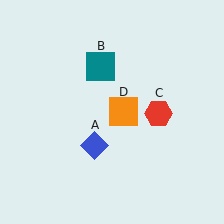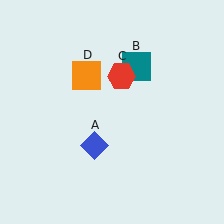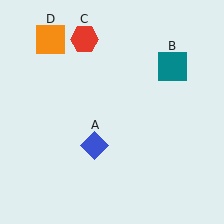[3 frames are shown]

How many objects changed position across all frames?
3 objects changed position: teal square (object B), red hexagon (object C), orange square (object D).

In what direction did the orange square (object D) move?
The orange square (object D) moved up and to the left.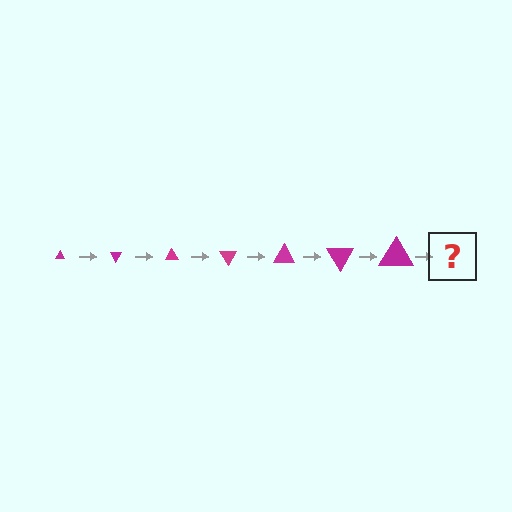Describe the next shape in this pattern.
It should be a triangle, larger than the previous one and rotated 420 degrees from the start.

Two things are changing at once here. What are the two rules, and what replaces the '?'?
The two rules are that the triangle grows larger each step and it rotates 60 degrees each step. The '?' should be a triangle, larger than the previous one and rotated 420 degrees from the start.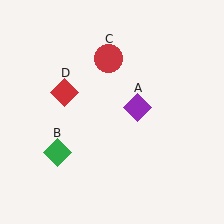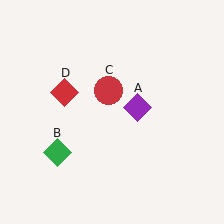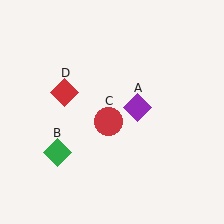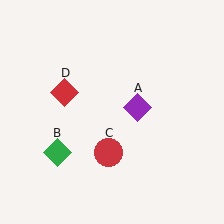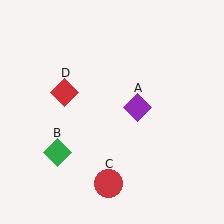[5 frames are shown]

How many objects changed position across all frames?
1 object changed position: red circle (object C).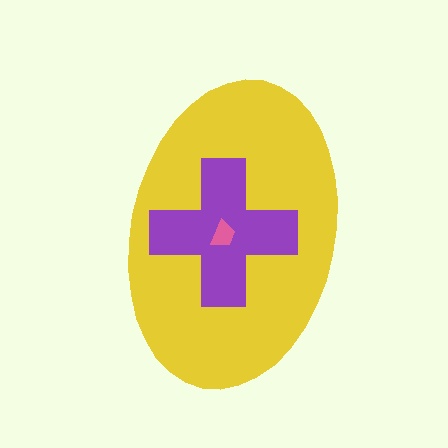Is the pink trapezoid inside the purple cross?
Yes.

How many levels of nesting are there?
3.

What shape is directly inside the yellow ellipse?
The purple cross.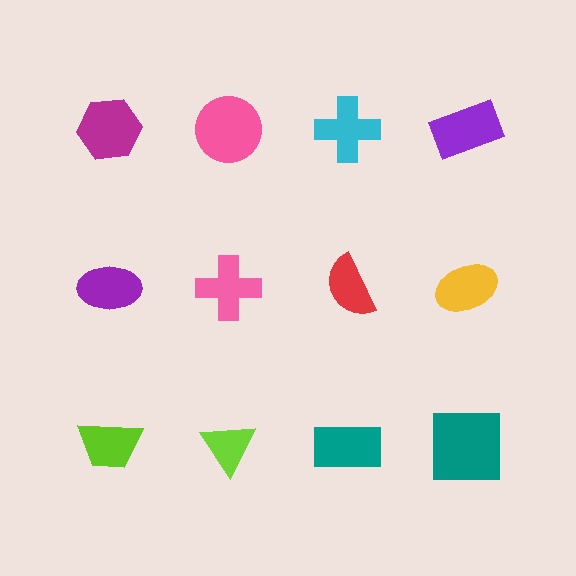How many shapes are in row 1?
4 shapes.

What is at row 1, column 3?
A cyan cross.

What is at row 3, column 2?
A lime triangle.